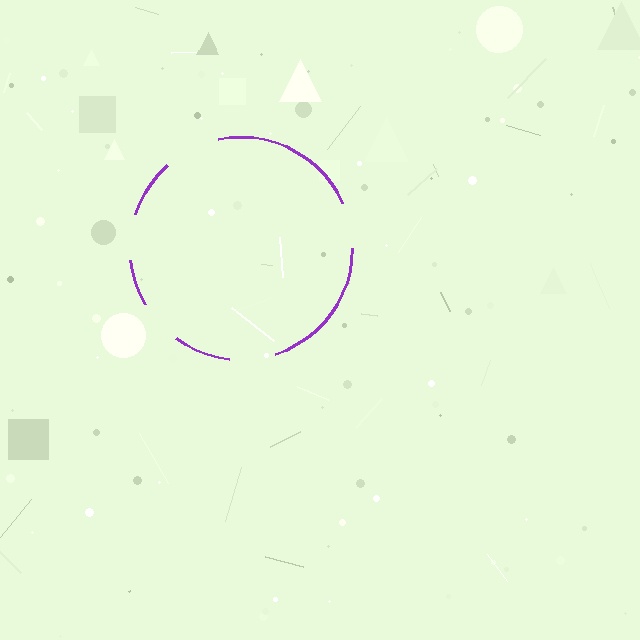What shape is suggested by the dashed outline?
The dashed outline suggests a circle.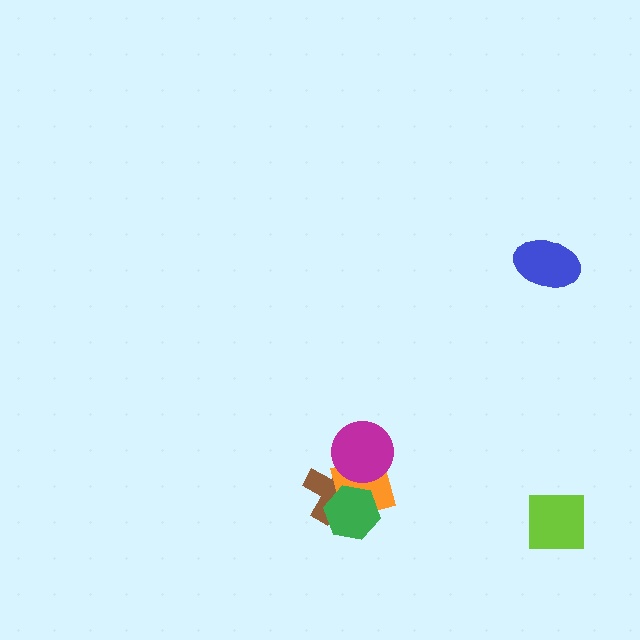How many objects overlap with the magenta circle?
2 objects overlap with the magenta circle.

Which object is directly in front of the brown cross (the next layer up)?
The orange square is directly in front of the brown cross.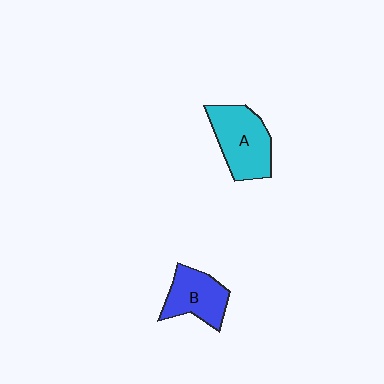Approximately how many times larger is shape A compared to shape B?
Approximately 1.3 times.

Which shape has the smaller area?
Shape B (blue).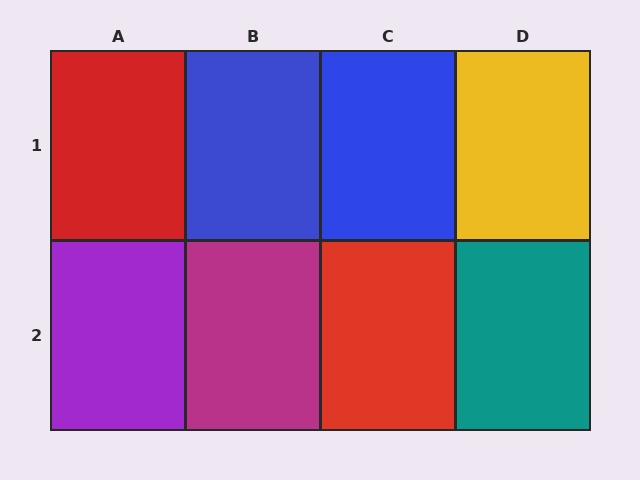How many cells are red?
2 cells are red.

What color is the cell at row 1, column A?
Red.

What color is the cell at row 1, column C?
Blue.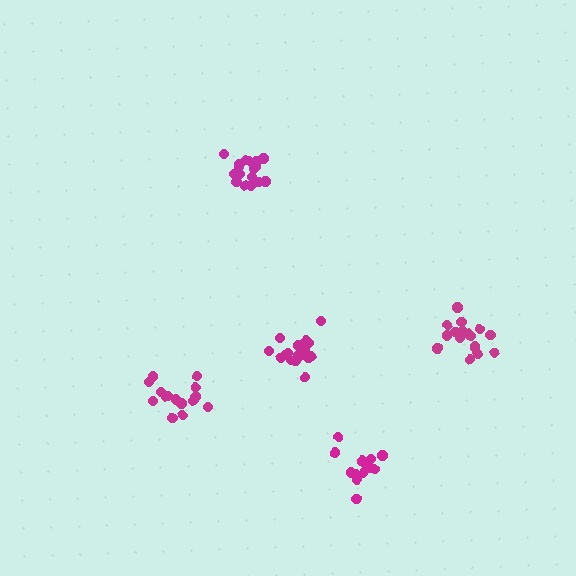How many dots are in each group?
Group 1: 17 dots, Group 2: 19 dots, Group 3: 16 dots, Group 4: 18 dots, Group 5: 15 dots (85 total).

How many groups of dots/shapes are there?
There are 5 groups.